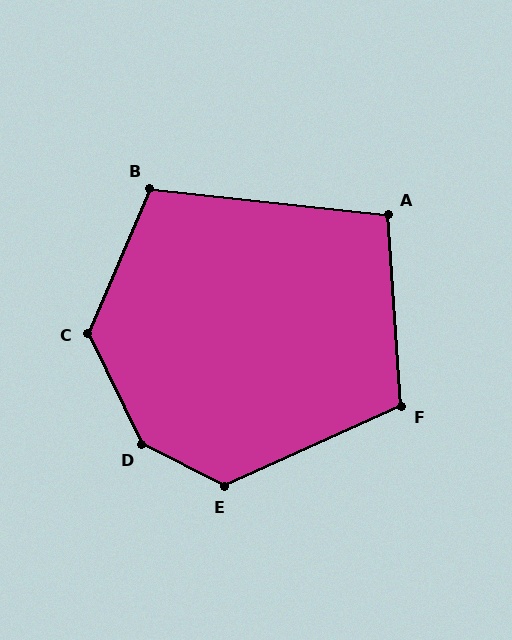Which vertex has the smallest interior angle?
A, at approximately 100 degrees.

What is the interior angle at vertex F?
Approximately 110 degrees (obtuse).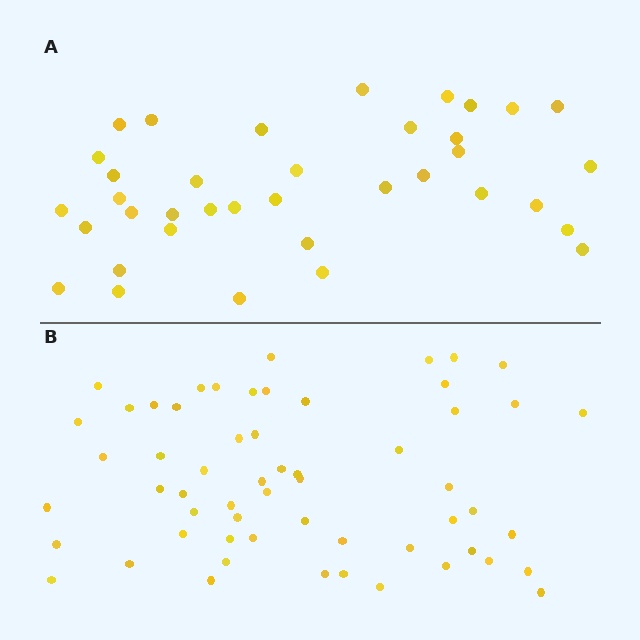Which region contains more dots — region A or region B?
Region B (the bottom region) has more dots.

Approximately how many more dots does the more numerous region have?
Region B has approximately 20 more dots than region A.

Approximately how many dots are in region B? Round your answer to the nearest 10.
About 60 dots. (The exact count is 58, which rounds to 60.)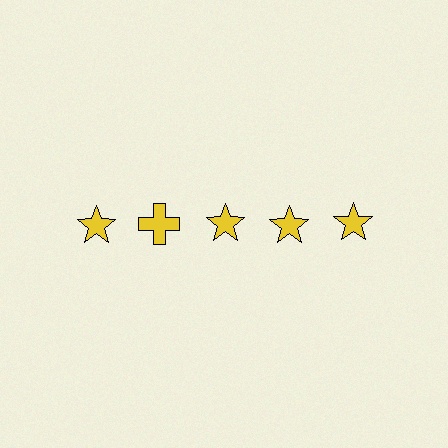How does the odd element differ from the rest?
It has a different shape: cross instead of star.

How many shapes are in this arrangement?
There are 5 shapes arranged in a grid pattern.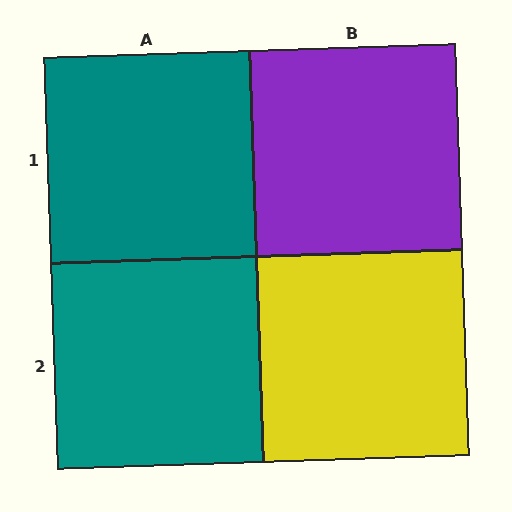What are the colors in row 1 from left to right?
Teal, purple.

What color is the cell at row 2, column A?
Teal.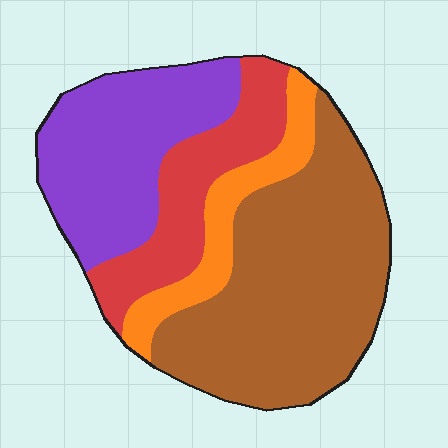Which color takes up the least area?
Orange, at roughly 10%.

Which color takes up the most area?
Brown, at roughly 45%.